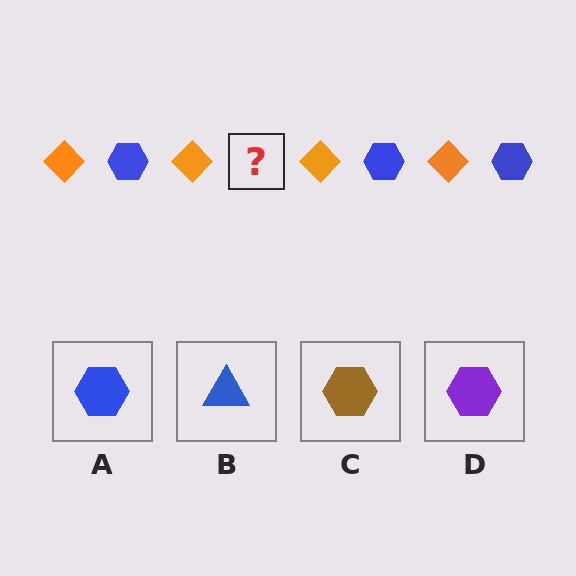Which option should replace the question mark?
Option A.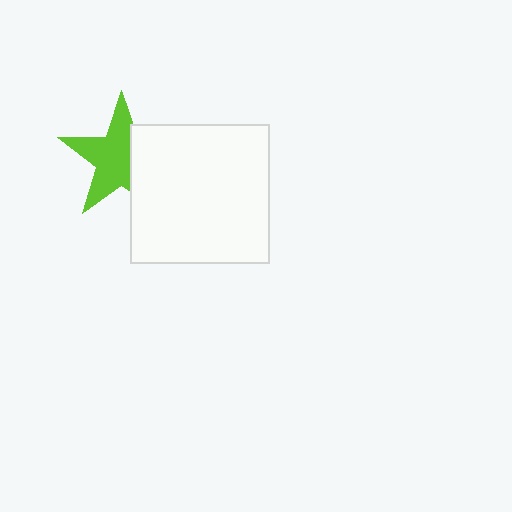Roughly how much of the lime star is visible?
About half of it is visible (roughly 63%).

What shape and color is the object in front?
The object in front is a white square.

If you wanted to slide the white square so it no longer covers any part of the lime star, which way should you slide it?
Slide it right — that is the most direct way to separate the two shapes.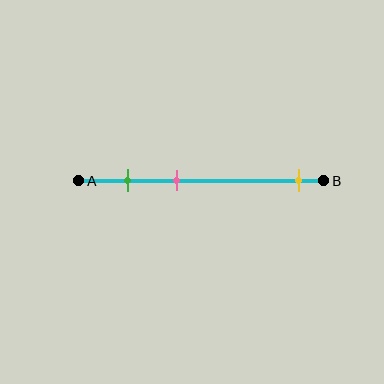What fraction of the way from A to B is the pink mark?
The pink mark is approximately 40% (0.4) of the way from A to B.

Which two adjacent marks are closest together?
The green and pink marks are the closest adjacent pair.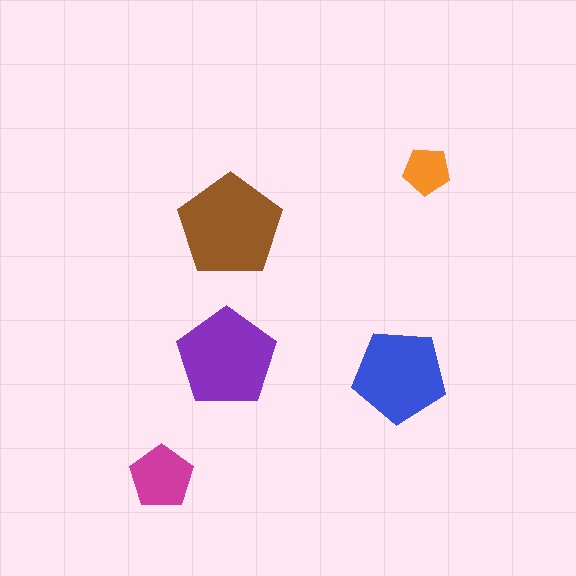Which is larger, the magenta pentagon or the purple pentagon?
The purple one.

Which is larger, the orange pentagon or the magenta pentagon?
The magenta one.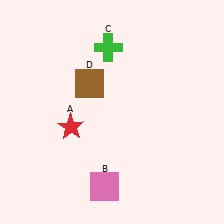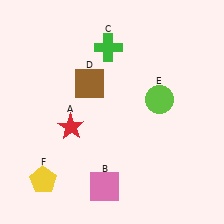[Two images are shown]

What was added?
A lime circle (E), a yellow pentagon (F) were added in Image 2.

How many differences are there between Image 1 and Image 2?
There are 2 differences between the two images.